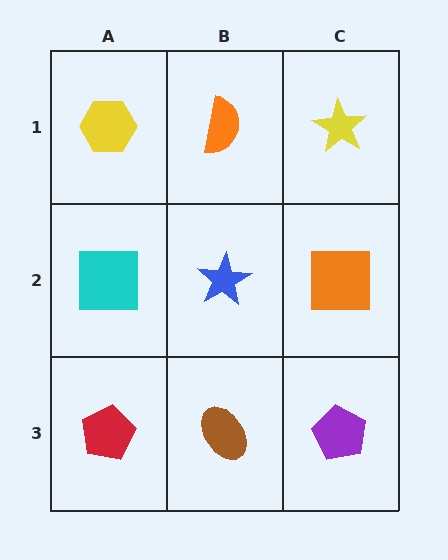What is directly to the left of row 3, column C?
A brown ellipse.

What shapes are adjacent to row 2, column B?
An orange semicircle (row 1, column B), a brown ellipse (row 3, column B), a cyan square (row 2, column A), an orange square (row 2, column C).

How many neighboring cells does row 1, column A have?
2.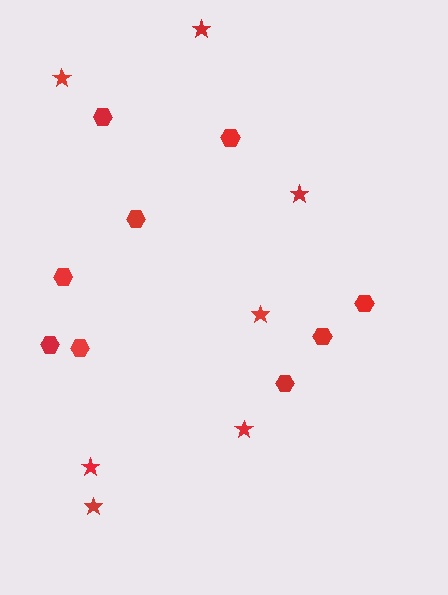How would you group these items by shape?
There are 2 groups: one group of stars (7) and one group of hexagons (9).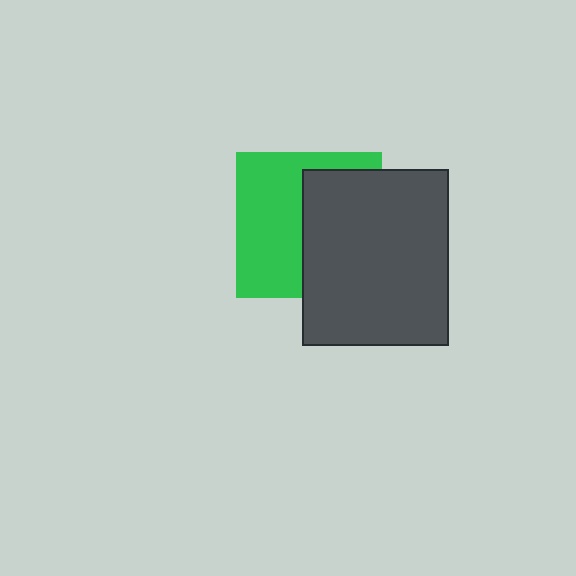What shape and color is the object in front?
The object in front is a dark gray rectangle.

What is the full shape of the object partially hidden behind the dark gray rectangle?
The partially hidden object is a green square.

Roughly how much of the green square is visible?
About half of it is visible (roughly 52%).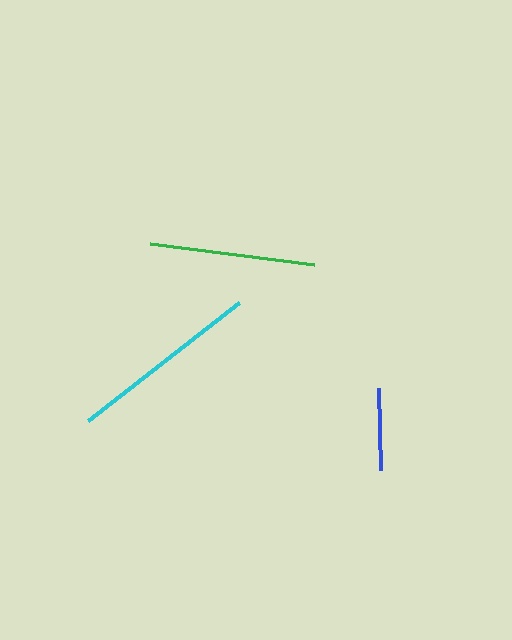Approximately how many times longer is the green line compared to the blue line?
The green line is approximately 2.0 times the length of the blue line.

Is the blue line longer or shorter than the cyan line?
The cyan line is longer than the blue line.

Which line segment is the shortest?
The blue line is the shortest at approximately 82 pixels.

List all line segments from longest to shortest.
From longest to shortest: cyan, green, blue.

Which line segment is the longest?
The cyan line is the longest at approximately 191 pixels.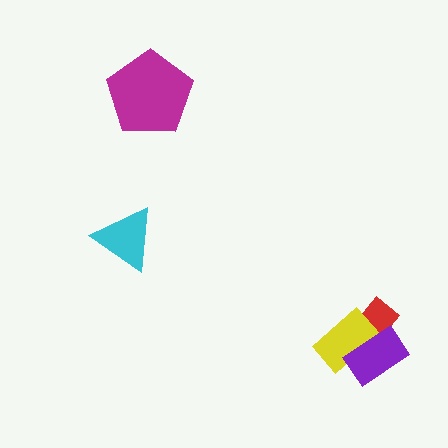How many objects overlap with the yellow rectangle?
2 objects overlap with the yellow rectangle.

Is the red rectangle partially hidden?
Yes, it is partially covered by another shape.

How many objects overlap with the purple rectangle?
2 objects overlap with the purple rectangle.